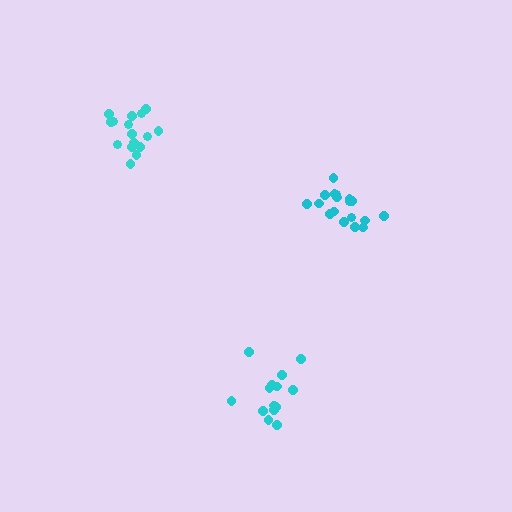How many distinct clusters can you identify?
There are 3 distinct clusters.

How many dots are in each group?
Group 1: 18 dots, Group 2: 14 dots, Group 3: 16 dots (48 total).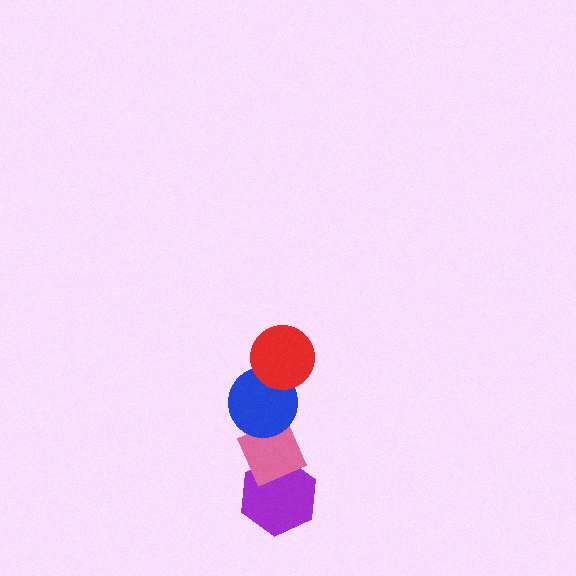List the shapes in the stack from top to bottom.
From top to bottom: the red circle, the blue circle, the pink diamond, the purple hexagon.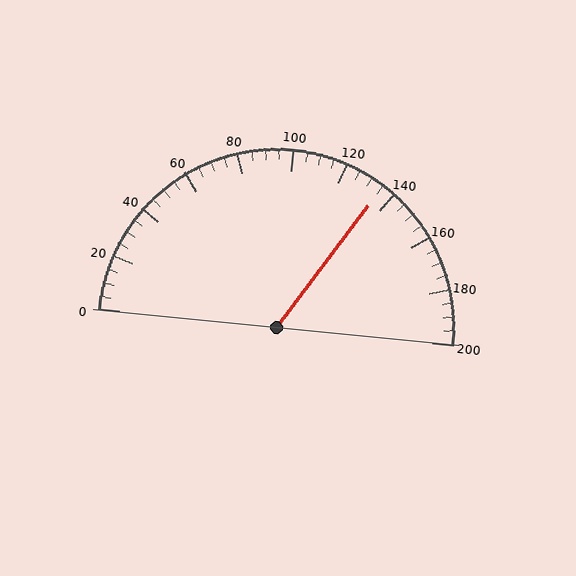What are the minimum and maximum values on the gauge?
The gauge ranges from 0 to 200.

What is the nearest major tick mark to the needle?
The nearest major tick mark is 140.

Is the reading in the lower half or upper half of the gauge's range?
The reading is in the upper half of the range (0 to 200).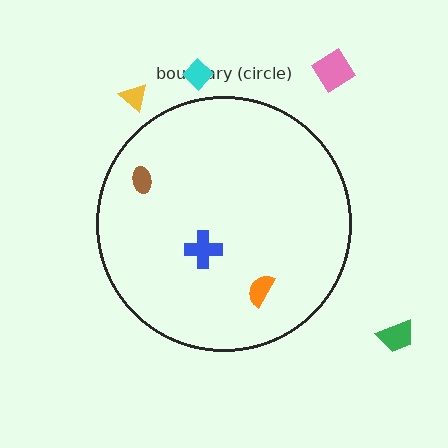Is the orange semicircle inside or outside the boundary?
Inside.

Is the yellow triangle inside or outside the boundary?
Outside.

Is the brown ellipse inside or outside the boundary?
Inside.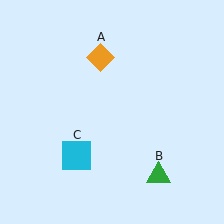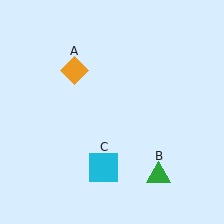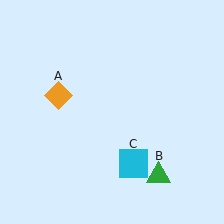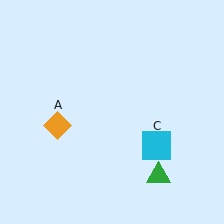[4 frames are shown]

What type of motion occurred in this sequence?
The orange diamond (object A), cyan square (object C) rotated counterclockwise around the center of the scene.